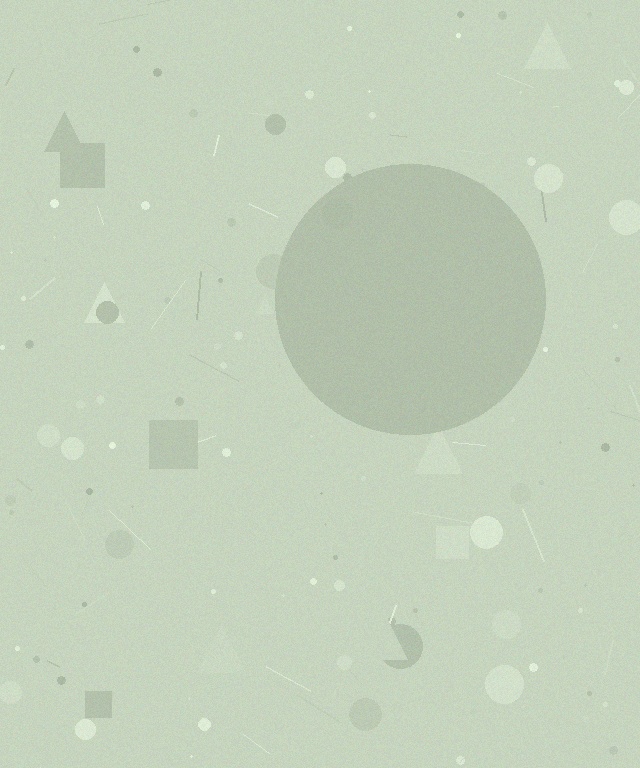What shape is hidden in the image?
A circle is hidden in the image.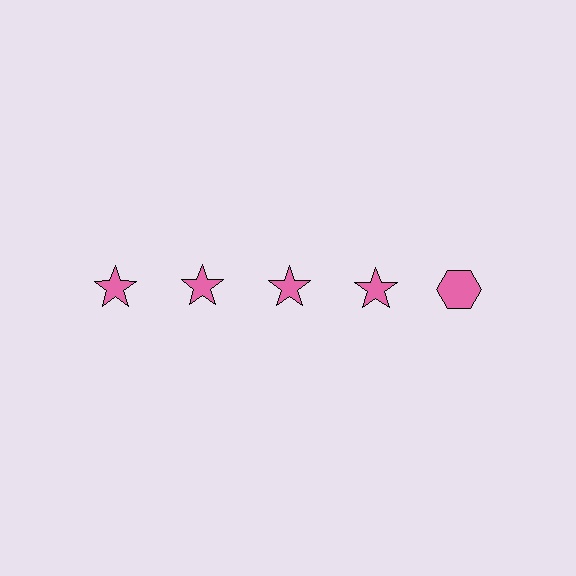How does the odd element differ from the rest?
It has a different shape: hexagon instead of star.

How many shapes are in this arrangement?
There are 5 shapes arranged in a grid pattern.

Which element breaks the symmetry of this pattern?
The pink hexagon in the top row, rightmost column breaks the symmetry. All other shapes are pink stars.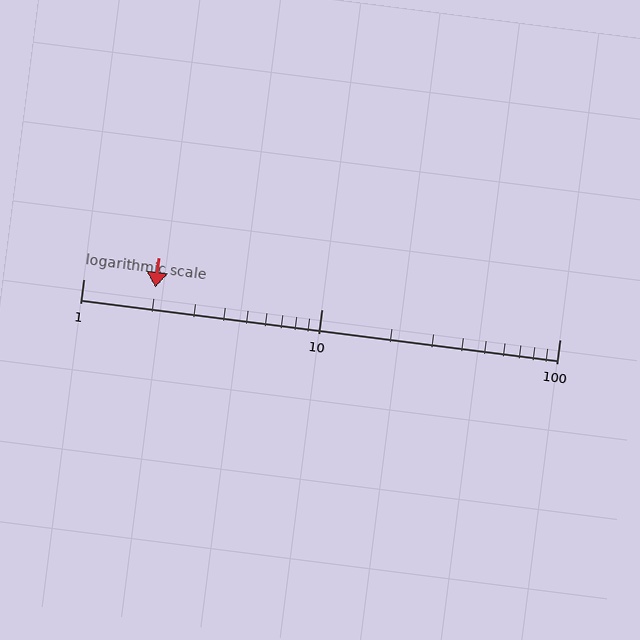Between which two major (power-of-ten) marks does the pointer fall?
The pointer is between 1 and 10.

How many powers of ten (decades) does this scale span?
The scale spans 2 decades, from 1 to 100.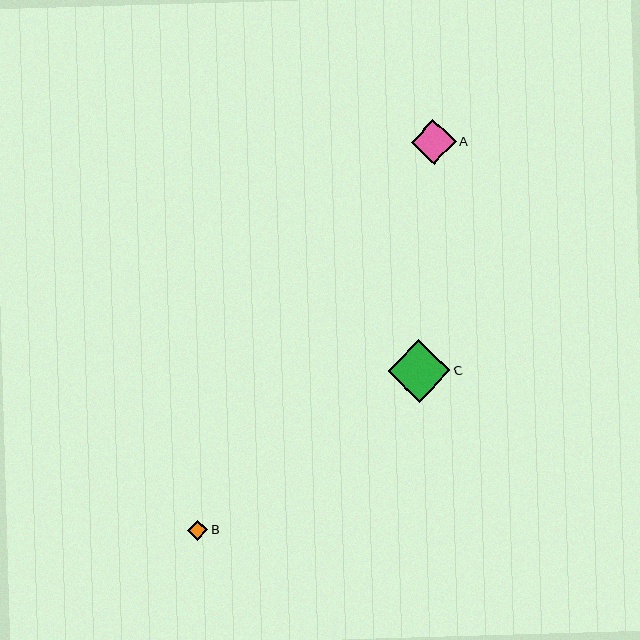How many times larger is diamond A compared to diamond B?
Diamond A is approximately 2.2 times the size of diamond B.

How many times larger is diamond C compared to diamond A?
Diamond C is approximately 1.4 times the size of diamond A.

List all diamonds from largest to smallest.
From largest to smallest: C, A, B.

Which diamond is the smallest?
Diamond B is the smallest with a size of approximately 20 pixels.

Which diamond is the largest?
Diamond C is the largest with a size of approximately 62 pixels.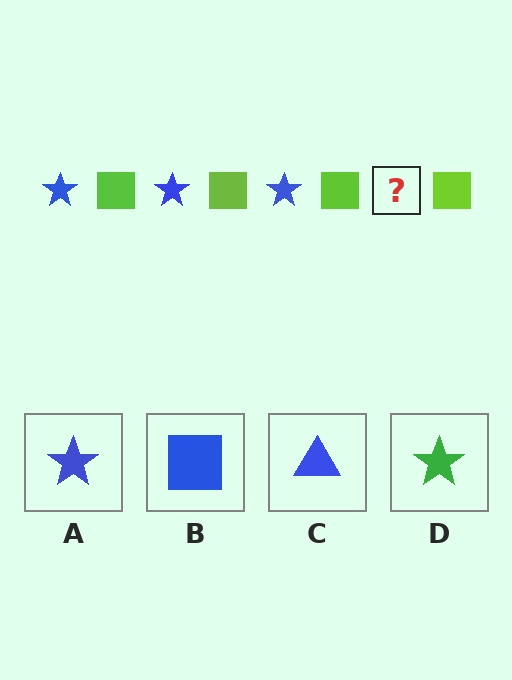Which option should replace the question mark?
Option A.